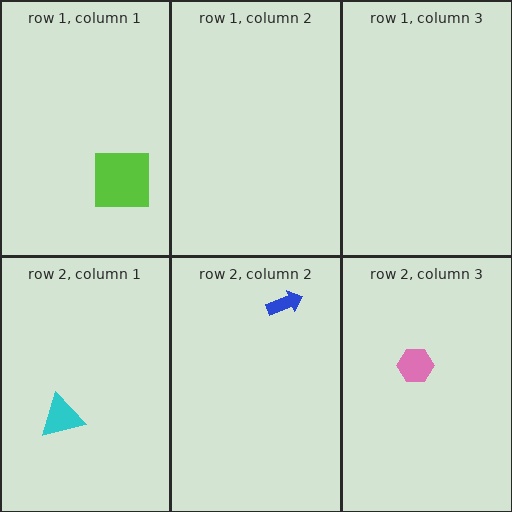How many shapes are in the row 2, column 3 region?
1.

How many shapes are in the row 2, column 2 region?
1.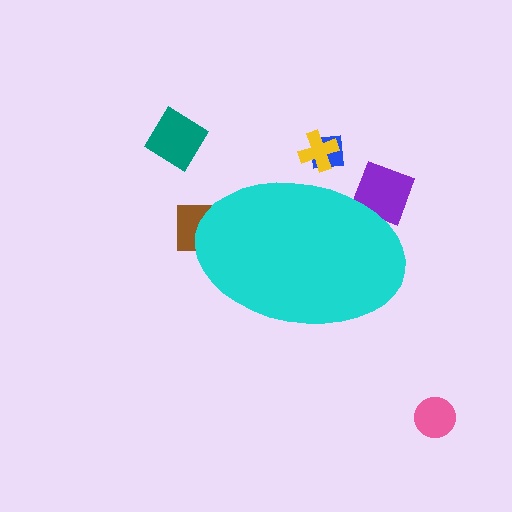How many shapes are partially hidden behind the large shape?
4 shapes are partially hidden.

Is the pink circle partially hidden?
No, the pink circle is fully visible.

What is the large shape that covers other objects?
A cyan ellipse.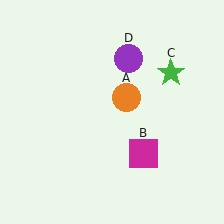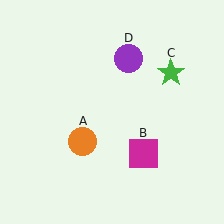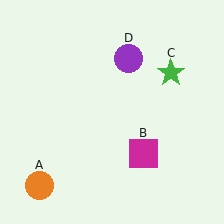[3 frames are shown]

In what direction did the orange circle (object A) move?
The orange circle (object A) moved down and to the left.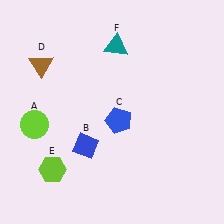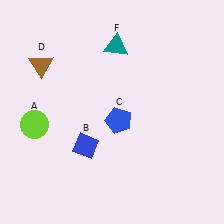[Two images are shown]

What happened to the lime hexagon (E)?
The lime hexagon (E) was removed in Image 2. It was in the bottom-left area of Image 1.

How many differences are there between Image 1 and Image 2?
There is 1 difference between the two images.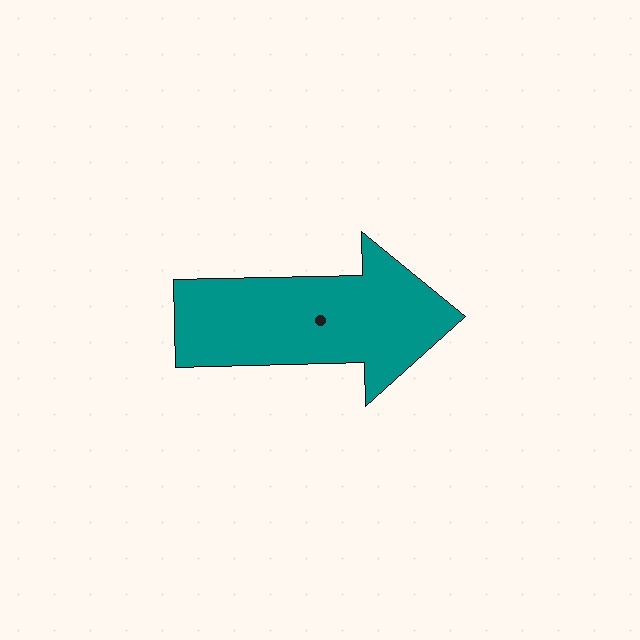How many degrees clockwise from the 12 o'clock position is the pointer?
Approximately 89 degrees.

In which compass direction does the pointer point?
East.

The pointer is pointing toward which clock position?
Roughly 3 o'clock.